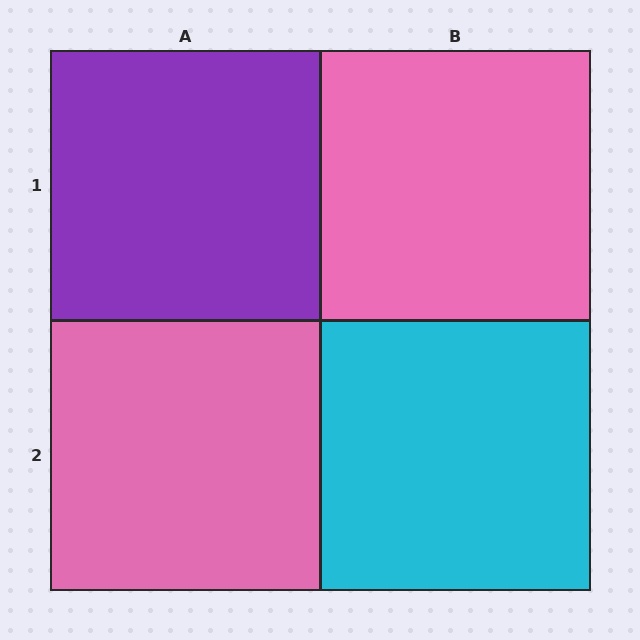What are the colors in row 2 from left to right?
Pink, cyan.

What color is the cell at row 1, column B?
Pink.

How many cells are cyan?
1 cell is cyan.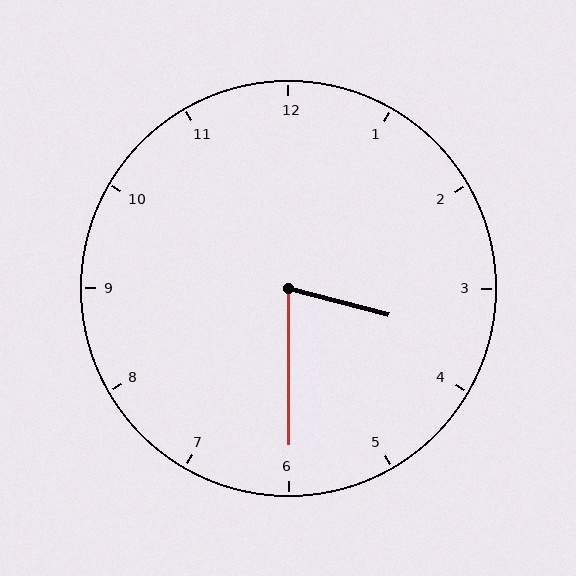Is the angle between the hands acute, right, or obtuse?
It is acute.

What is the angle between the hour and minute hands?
Approximately 75 degrees.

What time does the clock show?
3:30.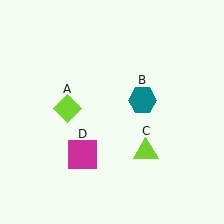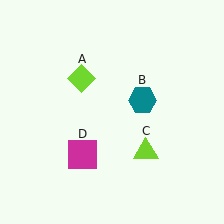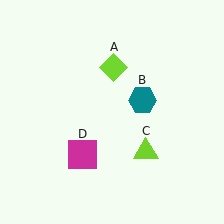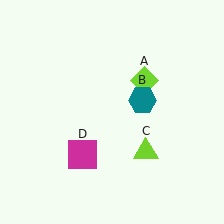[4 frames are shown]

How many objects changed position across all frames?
1 object changed position: lime diamond (object A).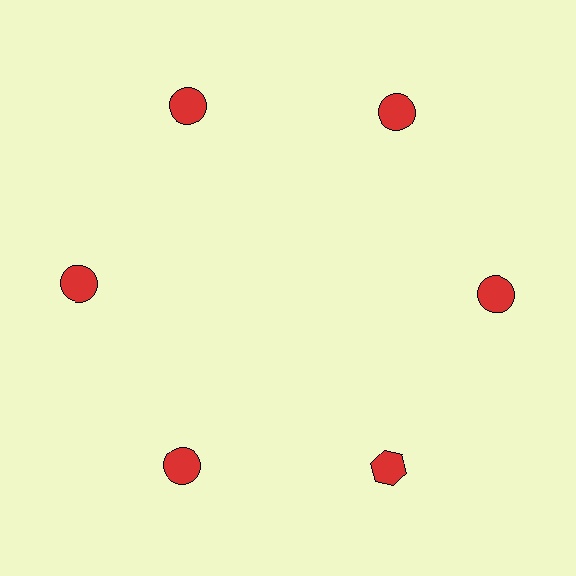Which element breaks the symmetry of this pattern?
The red hexagon at roughly the 5 o'clock position breaks the symmetry. All other shapes are red circles.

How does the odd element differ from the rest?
It has a different shape: hexagon instead of circle.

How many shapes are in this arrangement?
There are 6 shapes arranged in a ring pattern.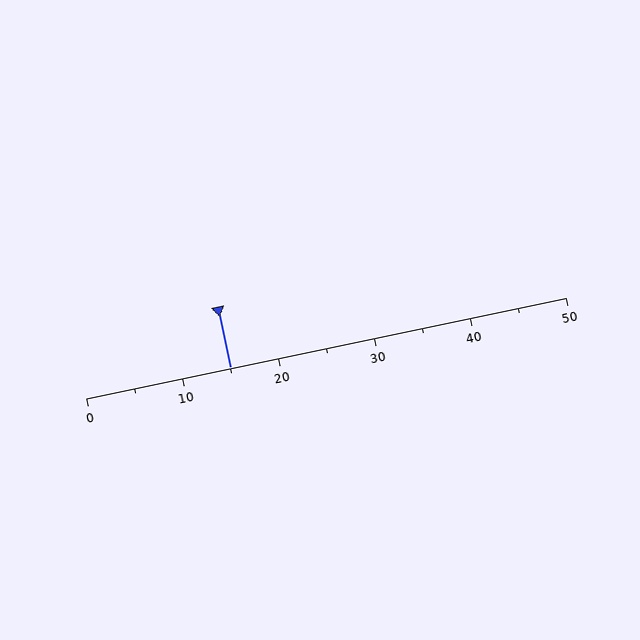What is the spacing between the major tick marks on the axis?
The major ticks are spaced 10 apart.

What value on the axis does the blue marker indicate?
The marker indicates approximately 15.